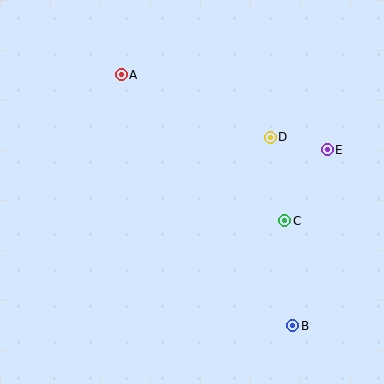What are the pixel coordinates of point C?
Point C is at (285, 221).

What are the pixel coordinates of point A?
Point A is at (121, 75).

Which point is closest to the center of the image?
Point D at (270, 137) is closest to the center.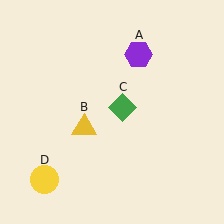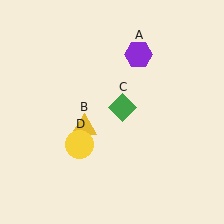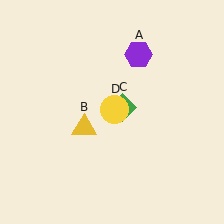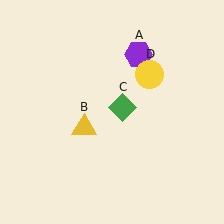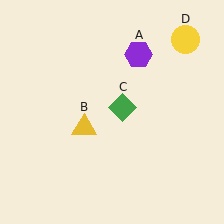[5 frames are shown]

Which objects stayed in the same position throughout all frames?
Purple hexagon (object A) and yellow triangle (object B) and green diamond (object C) remained stationary.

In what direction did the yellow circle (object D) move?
The yellow circle (object D) moved up and to the right.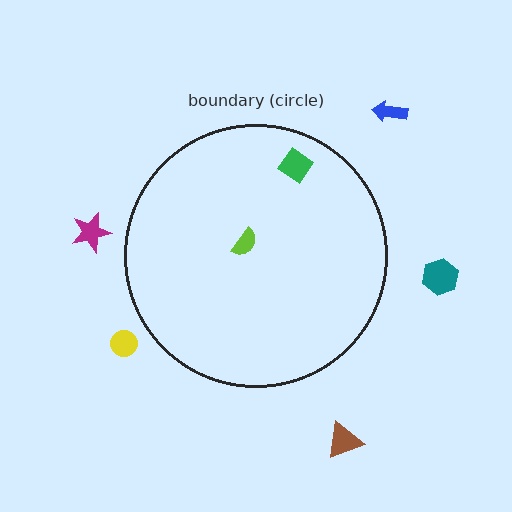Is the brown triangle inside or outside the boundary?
Outside.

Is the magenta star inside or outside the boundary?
Outside.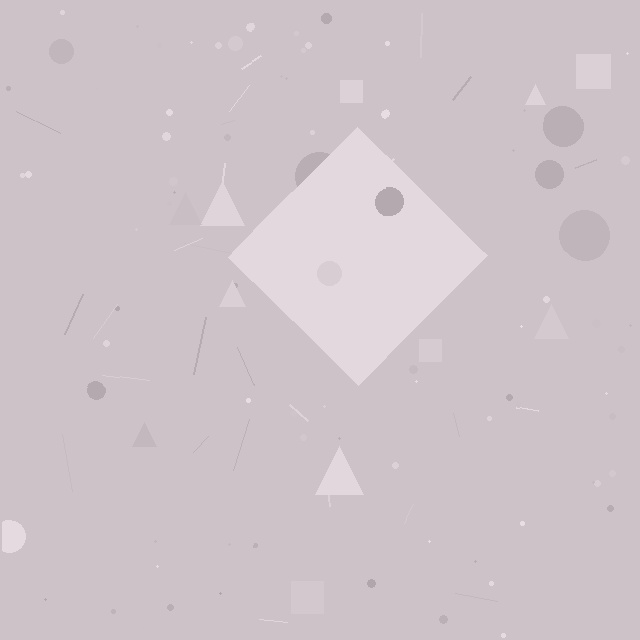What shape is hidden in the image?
A diamond is hidden in the image.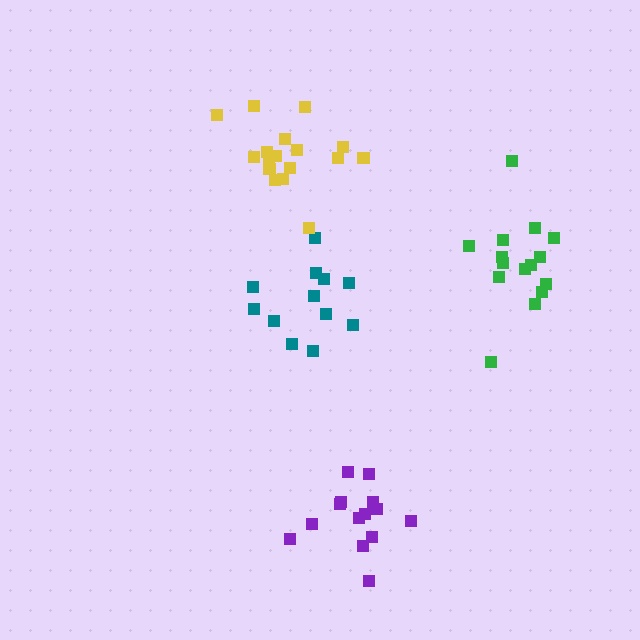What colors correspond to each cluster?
The clusters are colored: green, purple, teal, yellow.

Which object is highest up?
The yellow cluster is topmost.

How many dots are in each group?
Group 1: 15 dots, Group 2: 14 dots, Group 3: 12 dots, Group 4: 17 dots (58 total).